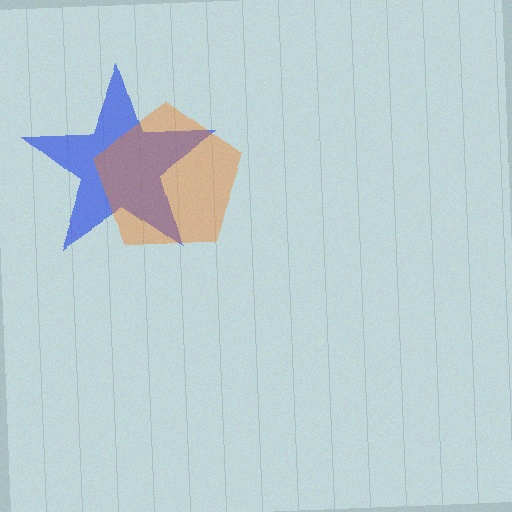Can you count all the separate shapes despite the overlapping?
Yes, there are 2 separate shapes.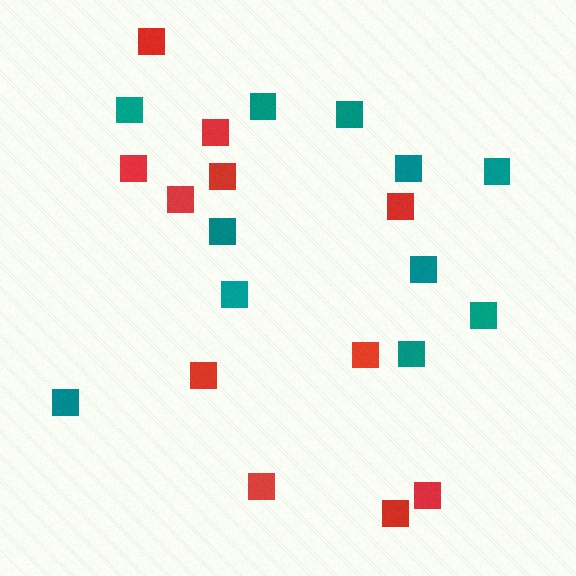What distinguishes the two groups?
There are 2 groups: one group of red squares (11) and one group of teal squares (11).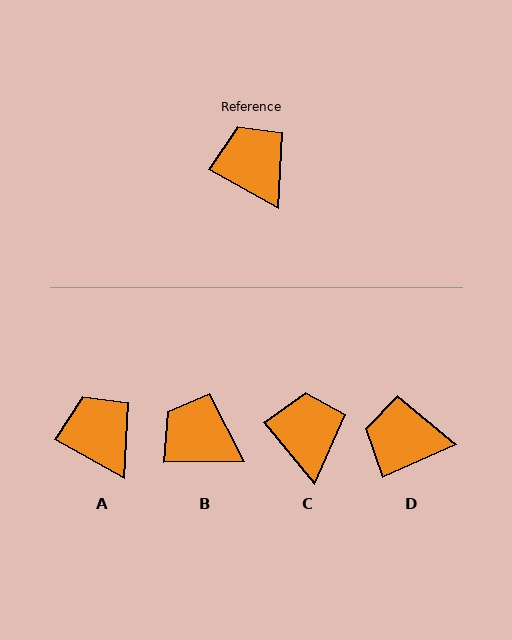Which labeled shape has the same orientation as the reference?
A.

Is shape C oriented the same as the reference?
No, it is off by about 21 degrees.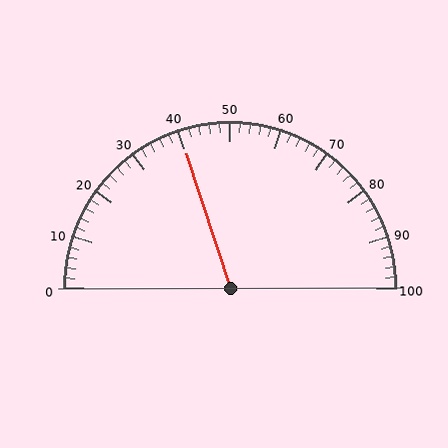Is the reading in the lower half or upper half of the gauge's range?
The reading is in the lower half of the range (0 to 100).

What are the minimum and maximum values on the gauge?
The gauge ranges from 0 to 100.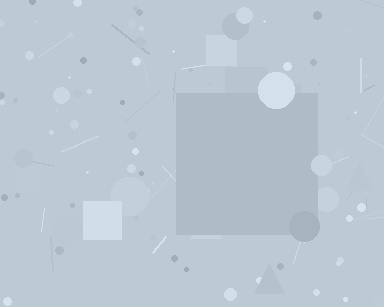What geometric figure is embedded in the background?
A square is embedded in the background.